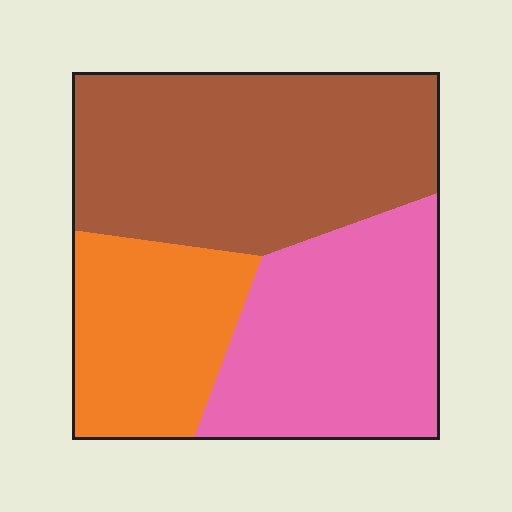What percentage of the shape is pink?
Pink takes up about one third (1/3) of the shape.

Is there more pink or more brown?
Brown.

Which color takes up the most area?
Brown, at roughly 45%.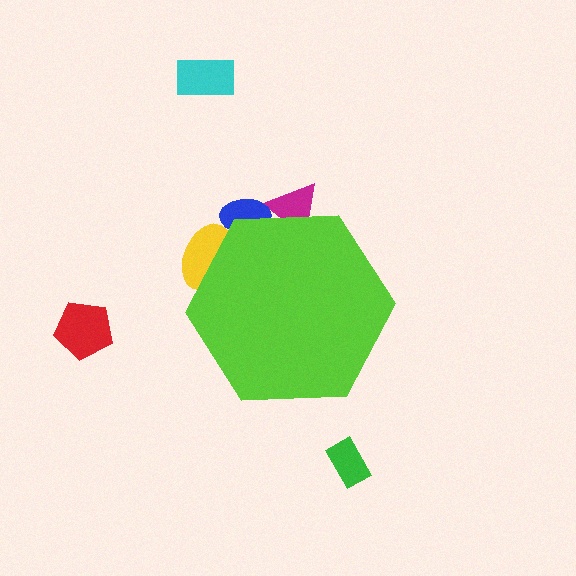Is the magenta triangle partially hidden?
Yes, the magenta triangle is partially hidden behind the lime hexagon.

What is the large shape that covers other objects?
A lime hexagon.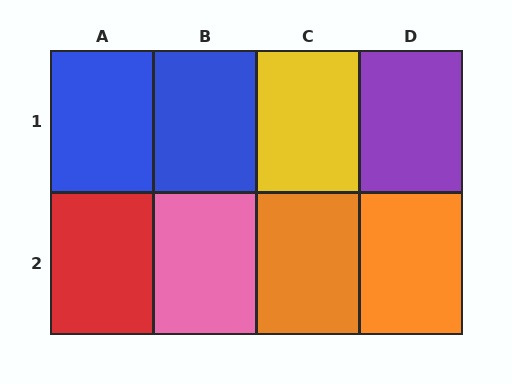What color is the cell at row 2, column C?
Orange.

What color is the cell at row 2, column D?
Orange.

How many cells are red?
1 cell is red.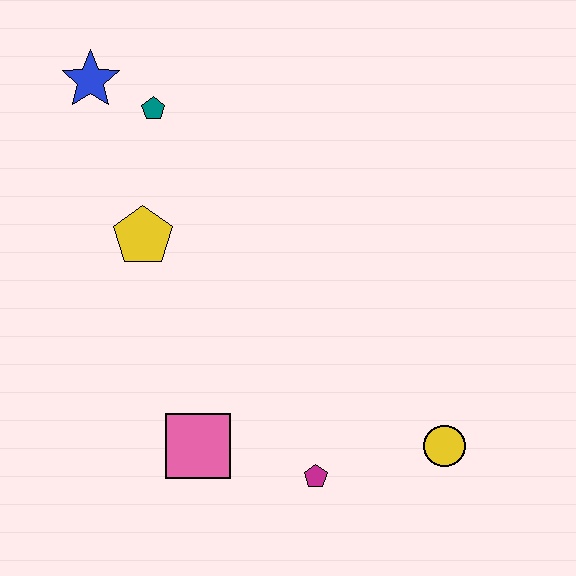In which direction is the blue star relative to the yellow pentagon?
The blue star is above the yellow pentagon.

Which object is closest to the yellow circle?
The magenta pentagon is closest to the yellow circle.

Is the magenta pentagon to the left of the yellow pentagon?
No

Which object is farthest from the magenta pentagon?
The blue star is farthest from the magenta pentagon.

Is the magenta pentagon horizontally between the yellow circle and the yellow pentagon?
Yes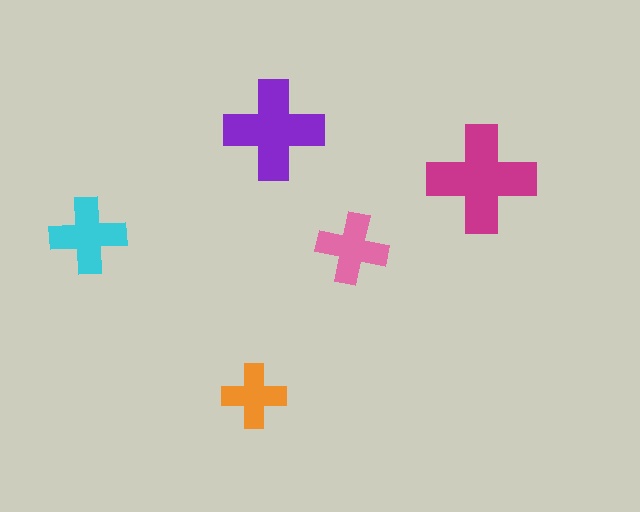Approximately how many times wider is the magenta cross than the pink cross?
About 1.5 times wider.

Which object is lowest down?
The orange cross is bottommost.